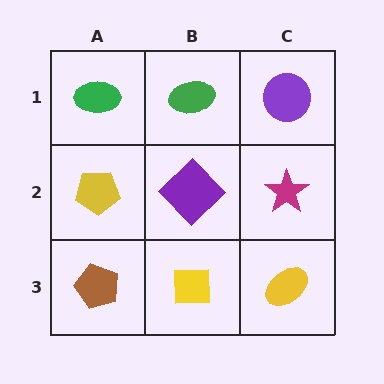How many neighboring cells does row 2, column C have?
3.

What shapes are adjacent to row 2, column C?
A purple circle (row 1, column C), a yellow ellipse (row 3, column C), a purple diamond (row 2, column B).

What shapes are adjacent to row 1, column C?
A magenta star (row 2, column C), a green ellipse (row 1, column B).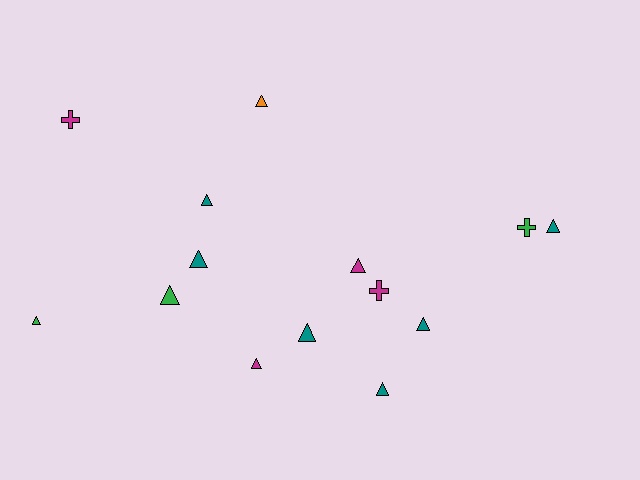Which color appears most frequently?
Teal, with 6 objects.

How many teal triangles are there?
There are 6 teal triangles.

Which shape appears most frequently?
Triangle, with 11 objects.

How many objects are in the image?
There are 14 objects.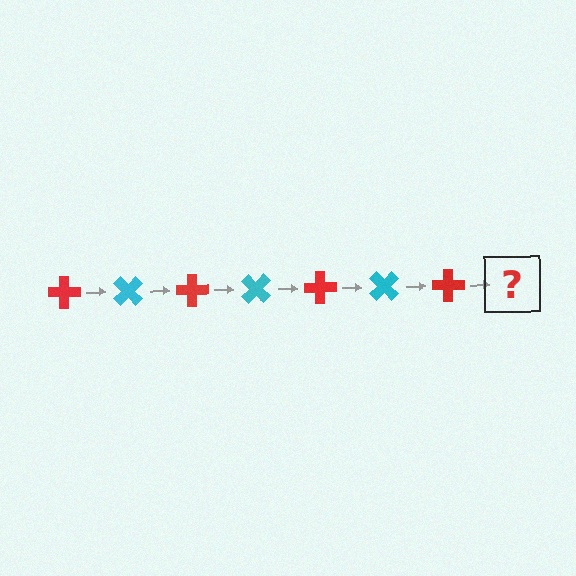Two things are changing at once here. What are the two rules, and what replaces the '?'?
The two rules are that it rotates 45 degrees each step and the color cycles through red and cyan. The '?' should be a cyan cross, rotated 315 degrees from the start.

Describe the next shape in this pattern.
It should be a cyan cross, rotated 315 degrees from the start.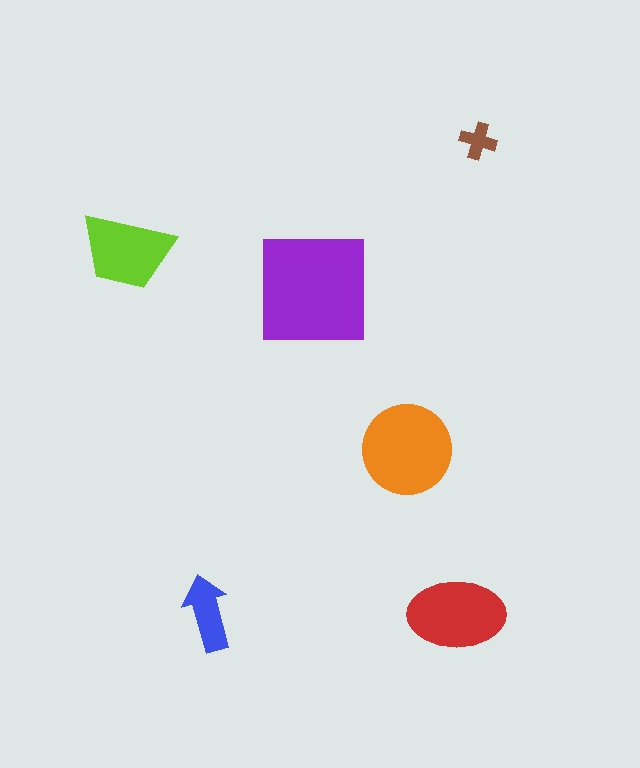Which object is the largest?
The purple square.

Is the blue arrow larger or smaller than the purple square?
Smaller.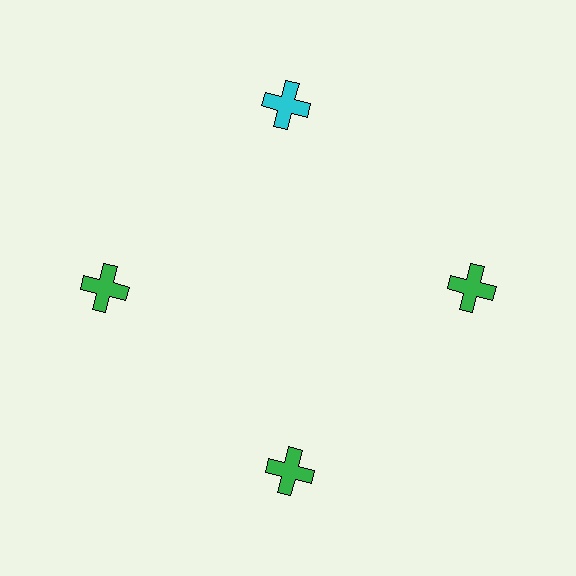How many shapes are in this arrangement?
There are 4 shapes arranged in a ring pattern.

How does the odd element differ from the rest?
It has a different color: cyan instead of green.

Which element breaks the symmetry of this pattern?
The cyan cross at roughly the 12 o'clock position breaks the symmetry. All other shapes are green crosses.